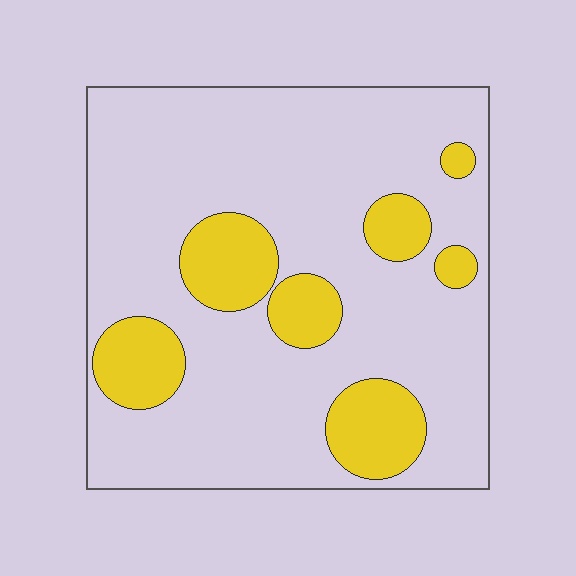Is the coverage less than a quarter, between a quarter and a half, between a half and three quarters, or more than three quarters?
Less than a quarter.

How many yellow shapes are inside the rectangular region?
7.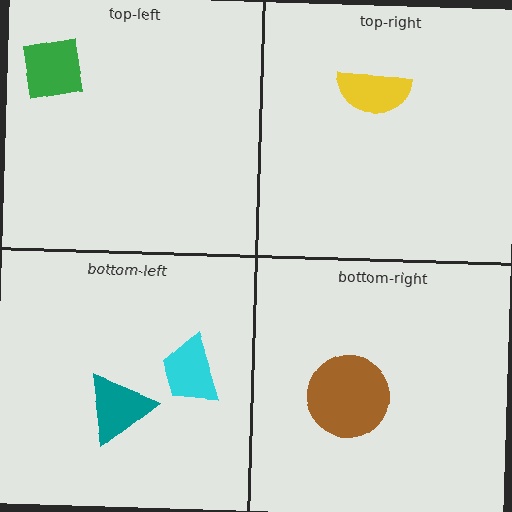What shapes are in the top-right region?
The yellow semicircle.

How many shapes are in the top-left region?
1.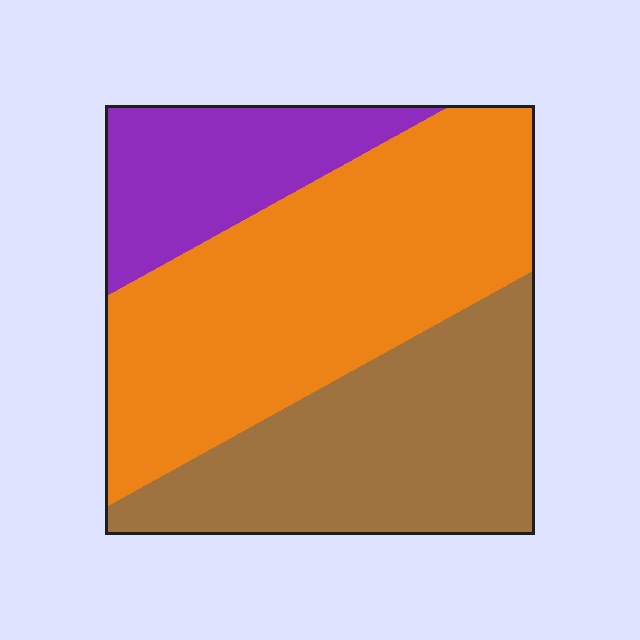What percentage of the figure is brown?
Brown covers 34% of the figure.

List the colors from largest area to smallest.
From largest to smallest: orange, brown, purple.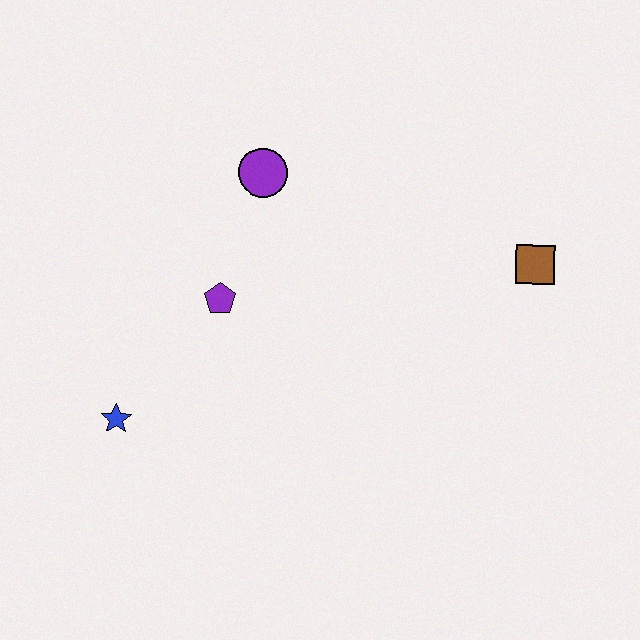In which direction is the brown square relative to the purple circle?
The brown square is to the right of the purple circle.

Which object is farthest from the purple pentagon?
The brown square is farthest from the purple pentagon.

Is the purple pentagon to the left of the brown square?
Yes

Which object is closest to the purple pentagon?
The purple circle is closest to the purple pentagon.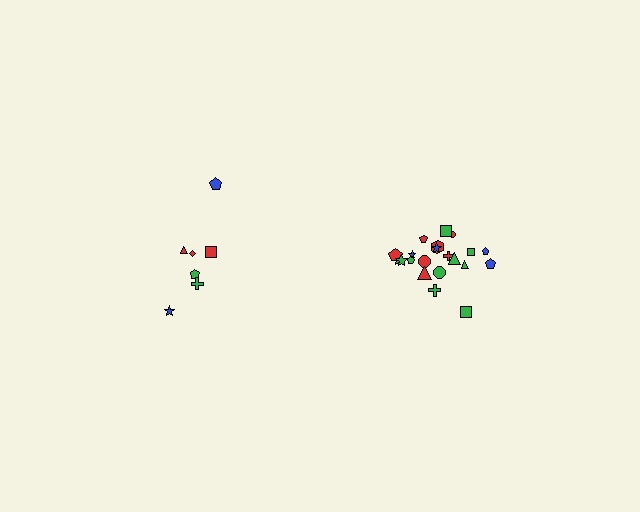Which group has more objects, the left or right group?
The right group.